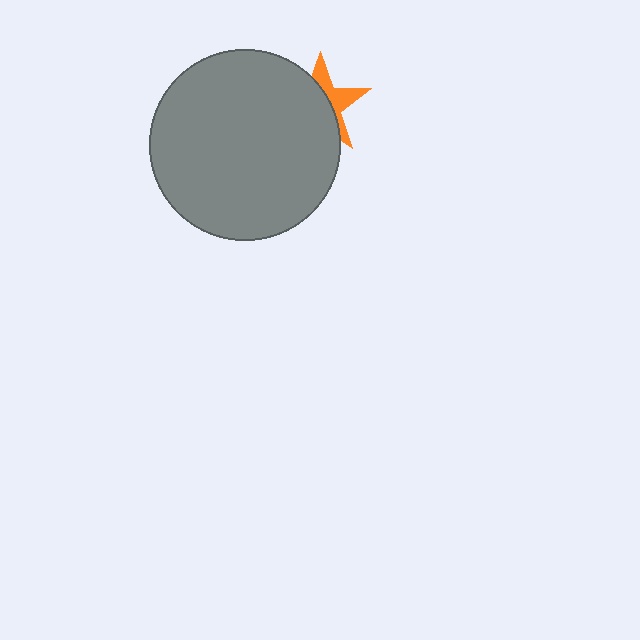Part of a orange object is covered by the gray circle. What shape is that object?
It is a star.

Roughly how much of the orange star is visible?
A small part of it is visible (roughly 38%).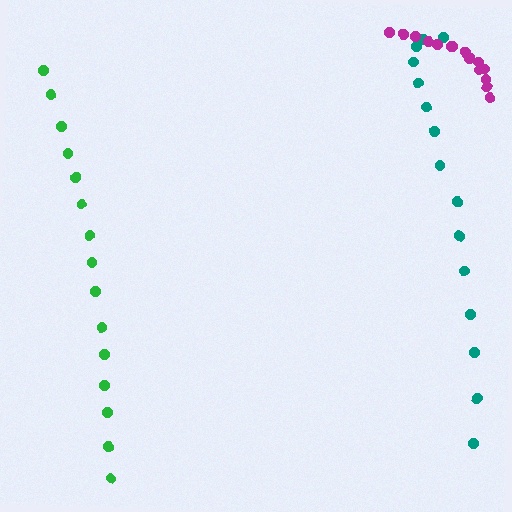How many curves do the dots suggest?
There are 3 distinct paths.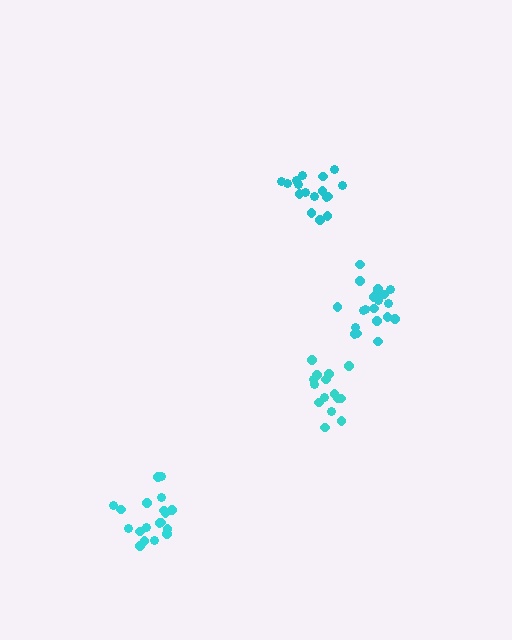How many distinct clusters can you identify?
There are 4 distinct clusters.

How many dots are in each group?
Group 1: 15 dots, Group 2: 19 dots, Group 3: 17 dots, Group 4: 21 dots (72 total).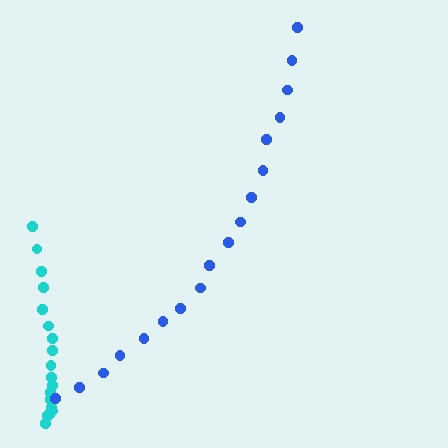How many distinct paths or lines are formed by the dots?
There are 2 distinct paths.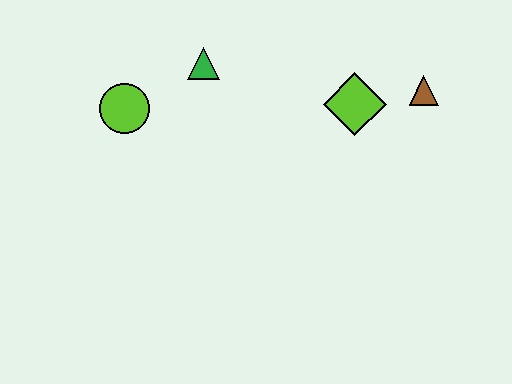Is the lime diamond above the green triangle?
No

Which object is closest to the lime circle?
The green triangle is closest to the lime circle.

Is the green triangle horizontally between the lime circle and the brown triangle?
Yes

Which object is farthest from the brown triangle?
The lime circle is farthest from the brown triangle.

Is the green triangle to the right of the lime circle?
Yes